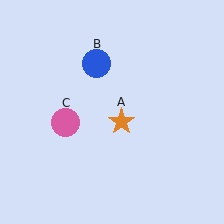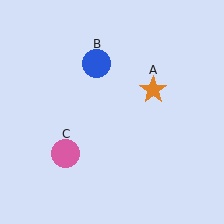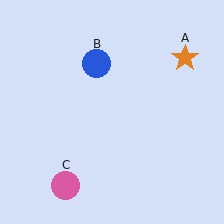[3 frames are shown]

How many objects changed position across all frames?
2 objects changed position: orange star (object A), pink circle (object C).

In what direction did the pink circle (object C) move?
The pink circle (object C) moved down.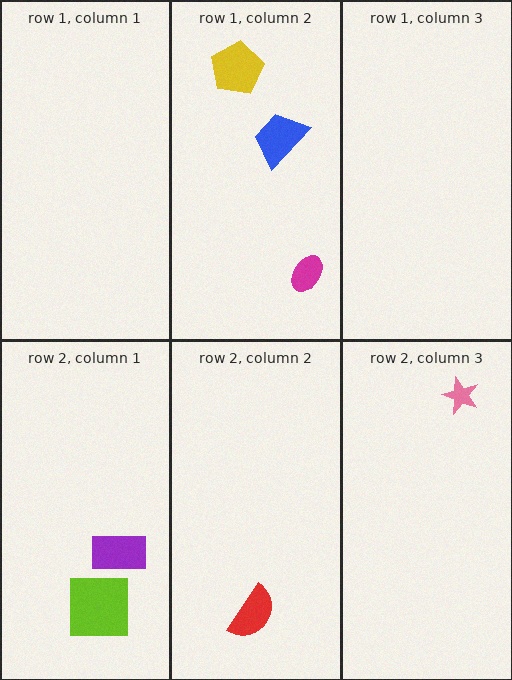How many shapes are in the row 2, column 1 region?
2.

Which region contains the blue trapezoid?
The row 1, column 2 region.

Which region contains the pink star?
The row 2, column 3 region.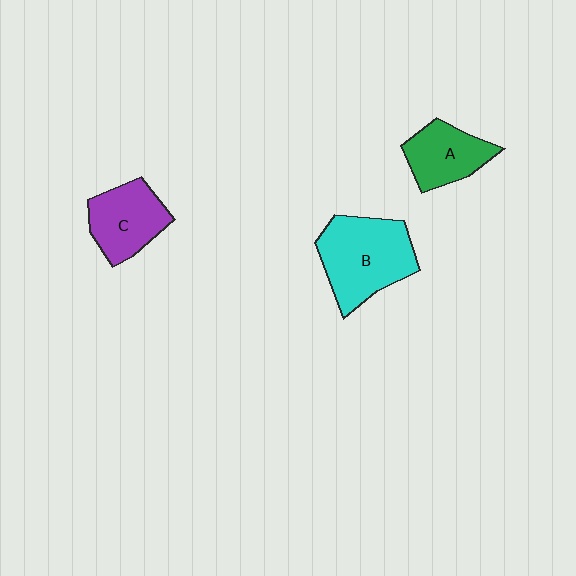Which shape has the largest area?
Shape B (cyan).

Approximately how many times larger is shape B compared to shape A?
Approximately 1.6 times.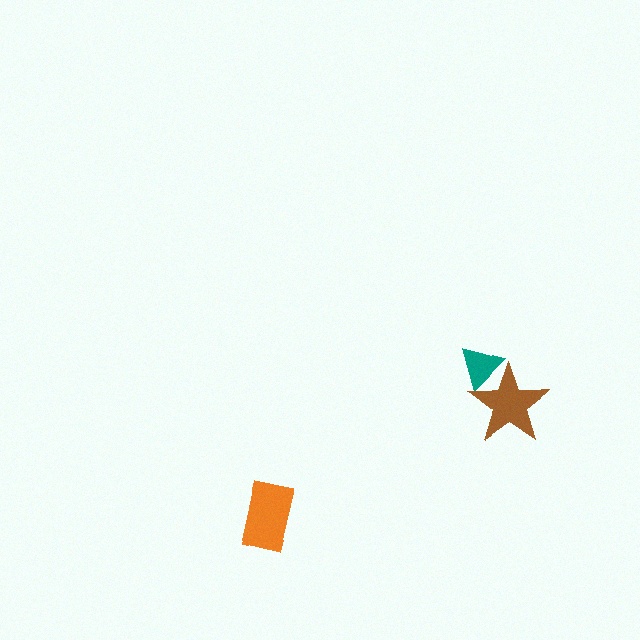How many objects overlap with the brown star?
1 object overlaps with the brown star.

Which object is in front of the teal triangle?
The brown star is in front of the teal triangle.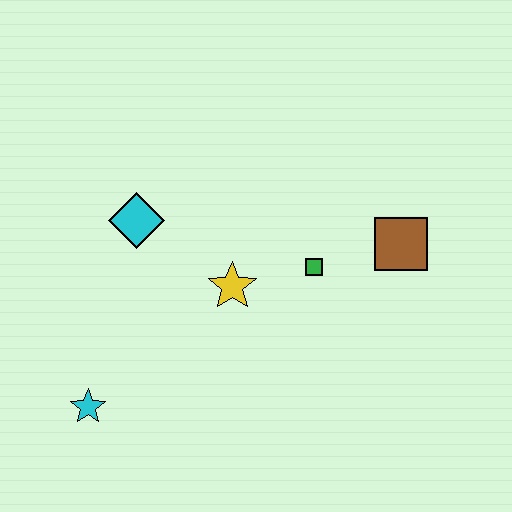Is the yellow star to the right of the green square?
No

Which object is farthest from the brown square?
The cyan star is farthest from the brown square.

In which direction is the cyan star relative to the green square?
The cyan star is to the left of the green square.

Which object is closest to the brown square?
The green square is closest to the brown square.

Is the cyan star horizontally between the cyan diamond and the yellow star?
No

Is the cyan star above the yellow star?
No